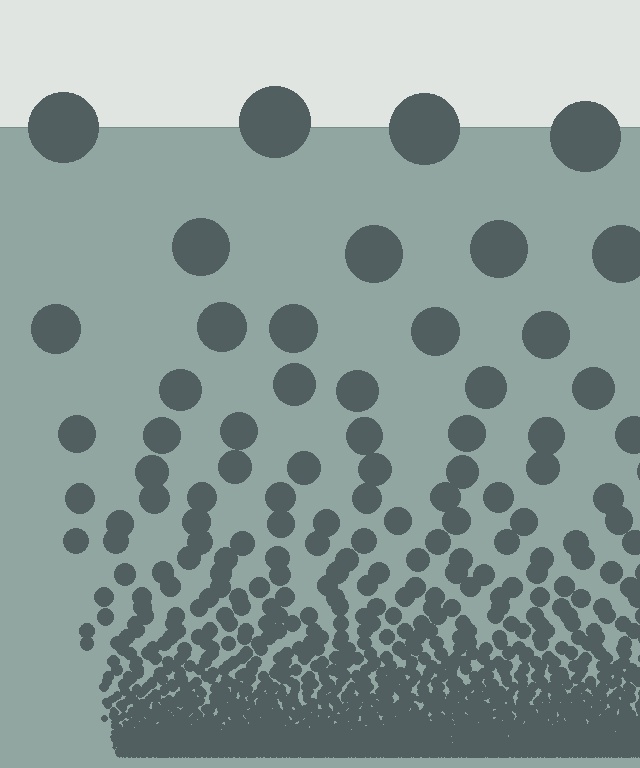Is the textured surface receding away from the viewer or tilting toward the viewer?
The surface appears to tilt toward the viewer. Texture elements get larger and sparser toward the top.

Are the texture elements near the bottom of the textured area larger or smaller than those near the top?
Smaller. The gradient is inverted — elements near the bottom are smaller and denser.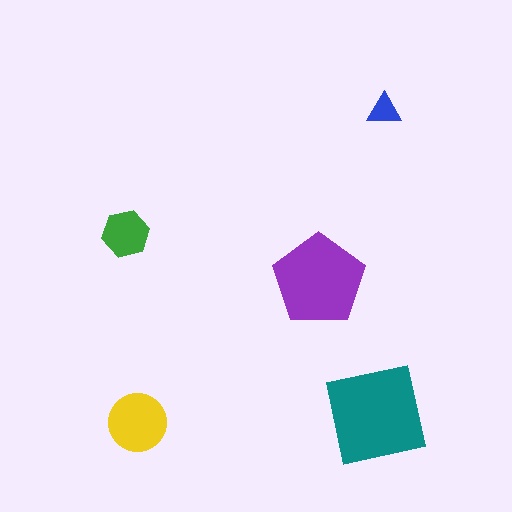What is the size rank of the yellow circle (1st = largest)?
3rd.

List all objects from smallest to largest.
The blue triangle, the green hexagon, the yellow circle, the purple pentagon, the teal square.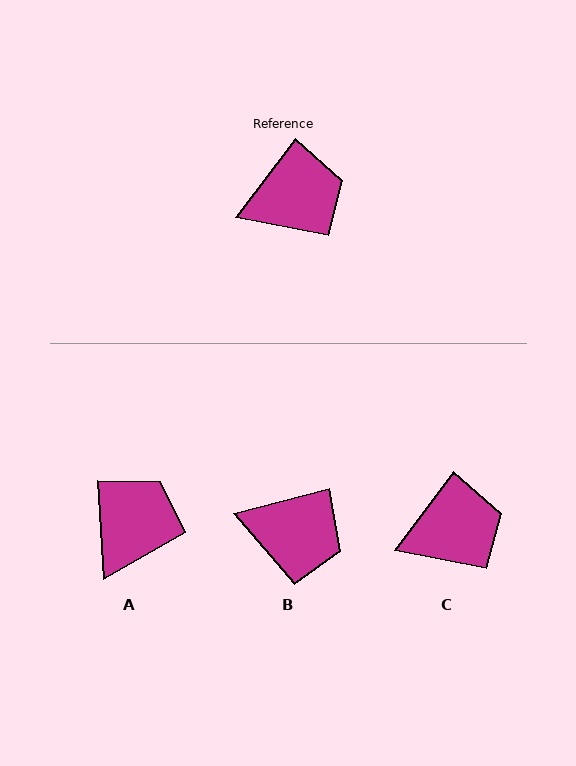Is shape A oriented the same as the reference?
No, it is off by about 41 degrees.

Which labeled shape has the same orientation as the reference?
C.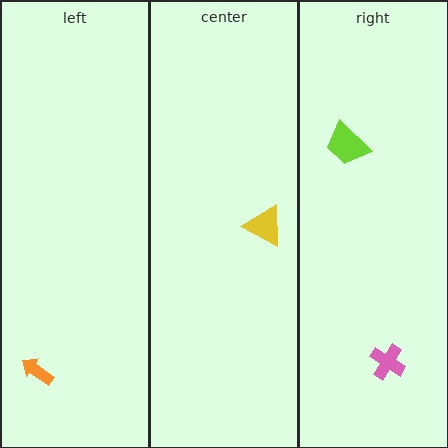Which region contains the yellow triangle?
The center region.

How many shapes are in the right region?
2.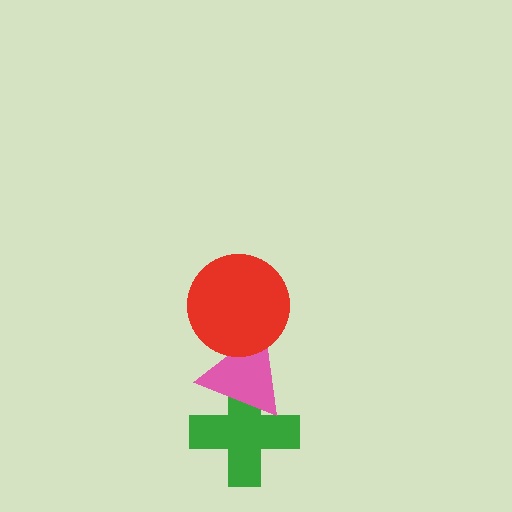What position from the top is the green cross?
The green cross is 3rd from the top.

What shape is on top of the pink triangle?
The red circle is on top of the pink triangle.